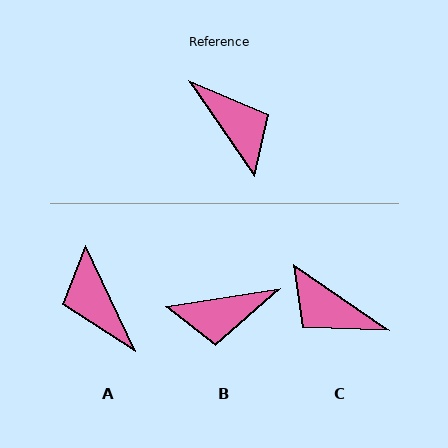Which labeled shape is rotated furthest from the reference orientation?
A, about 171 degrees away.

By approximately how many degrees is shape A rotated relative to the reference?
Approximately 171 degrees counter-clockwise.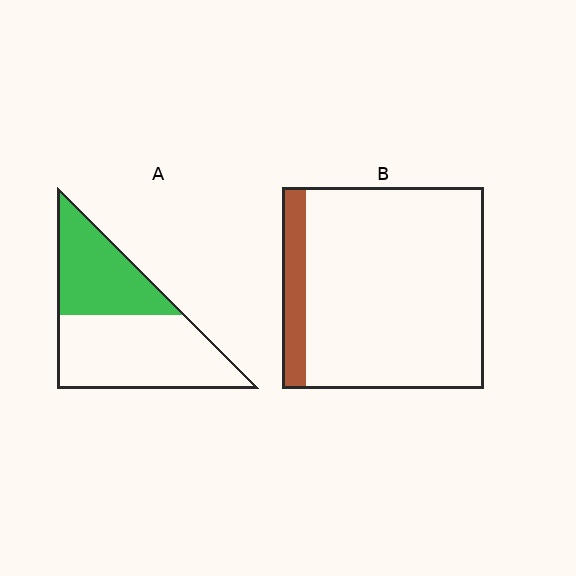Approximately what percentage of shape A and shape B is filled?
A is approximately 40% and B is approximately 10%.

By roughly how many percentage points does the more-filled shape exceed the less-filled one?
By roughly 30 percentage points (A over B).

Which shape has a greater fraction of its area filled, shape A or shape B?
Shape A.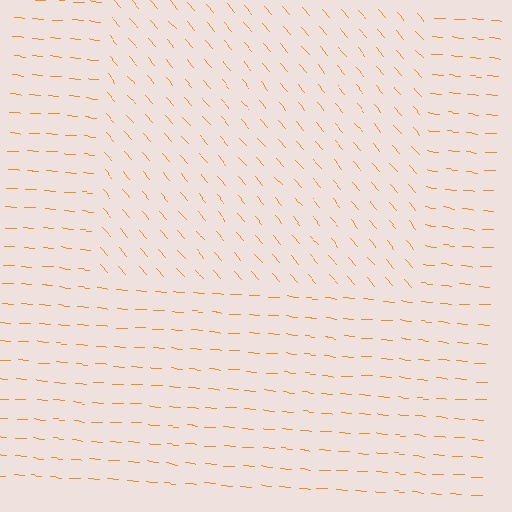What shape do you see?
I see a rectangle.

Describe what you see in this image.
The image is filled with small orange line segments. A rectangle region in the image has lines oriented differently from the surrounding lines, creating a visible texture boundary.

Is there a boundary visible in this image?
Yes, there is a texture boundary formed by a change in line orientation.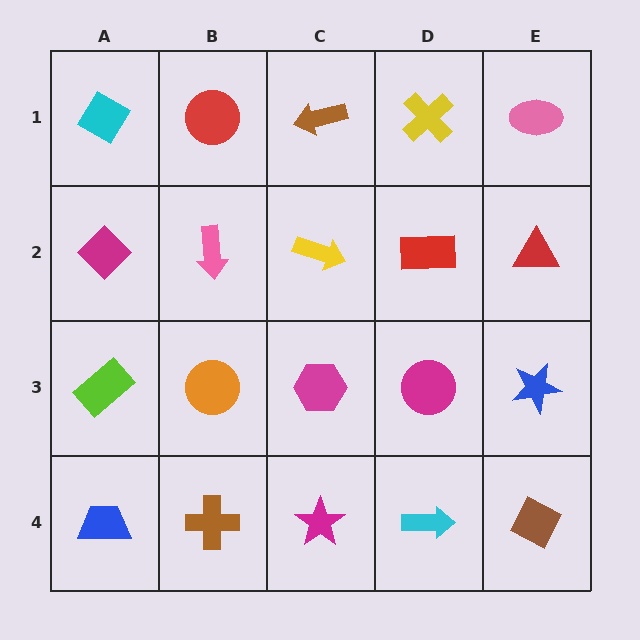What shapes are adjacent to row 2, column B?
A red circle (row 1, column B), an orange circle (row 3, column B), a magenta diamond (row 2, column A), a yellow arrow (row 2, column C).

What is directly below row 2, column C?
A magenta hexagon.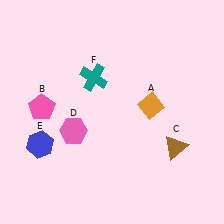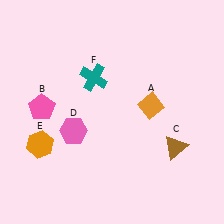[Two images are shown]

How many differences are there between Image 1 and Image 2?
There is 1 difference between the two images.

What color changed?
The hexagon (E) changed from blue in Image 1 to orange in Image 2.